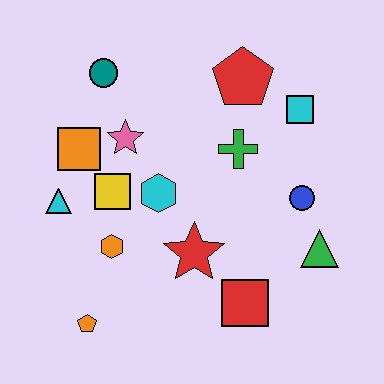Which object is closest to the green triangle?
The blue circle is closest to the green triangle.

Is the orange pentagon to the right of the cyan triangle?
Yes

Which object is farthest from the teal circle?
The green triangle is farthest from the teal circle.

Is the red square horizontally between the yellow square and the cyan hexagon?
No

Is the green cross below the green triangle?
No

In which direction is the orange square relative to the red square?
The orange square is to the left of the red square.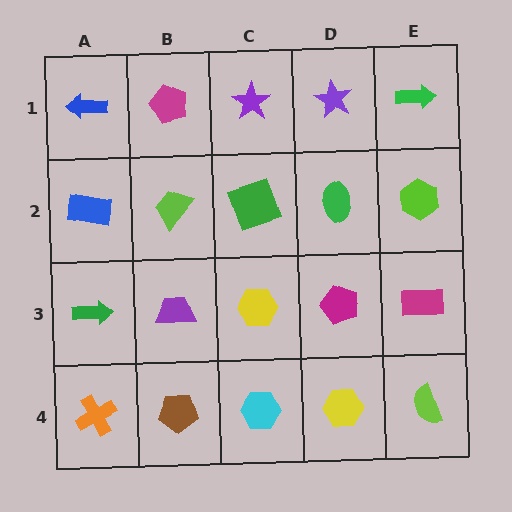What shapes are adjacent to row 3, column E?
A lime hexagon (row 2, column E), a lime semicircle (row 4, column E), a magenta pentagon (row 3, column D).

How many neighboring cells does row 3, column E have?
3.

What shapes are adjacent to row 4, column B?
A purple trapezoid (row 3, column B), an orange cross (row 4, column A), a cyan hexagon (row 4, column C).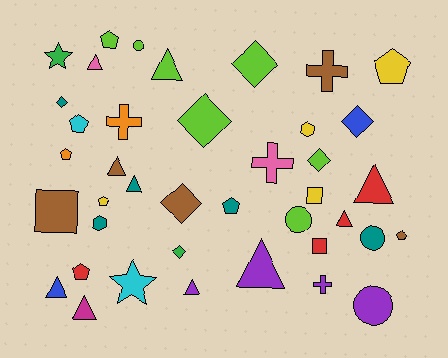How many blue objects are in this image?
There are 2 blue objects.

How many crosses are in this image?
There are 4 crosses.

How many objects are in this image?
There are 40 objects.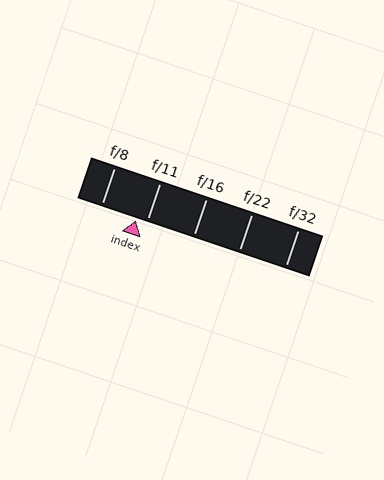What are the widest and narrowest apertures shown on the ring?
The widest aperture shown is f/8 and the narrowest is f/32.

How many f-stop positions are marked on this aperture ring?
There are 5 f-stop positions marked.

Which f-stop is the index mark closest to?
The index mark is closest to f/11.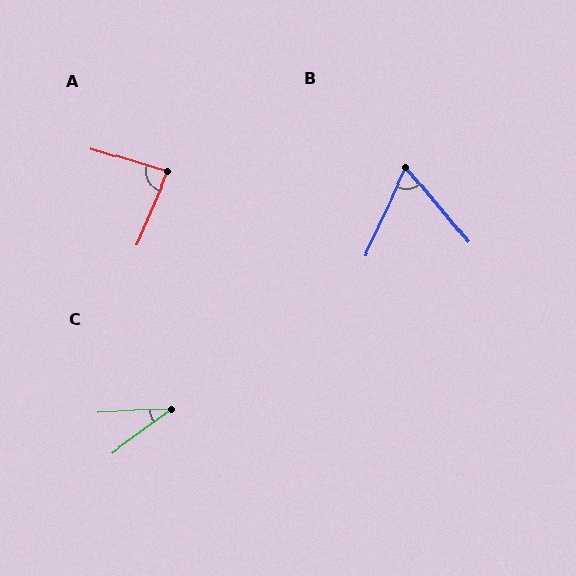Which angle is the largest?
A, at approximately 84 degrees.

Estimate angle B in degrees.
Approximately 65 degrees.